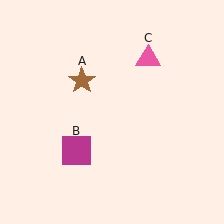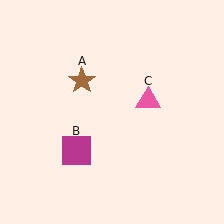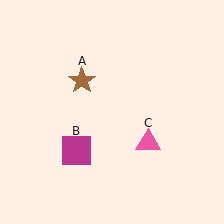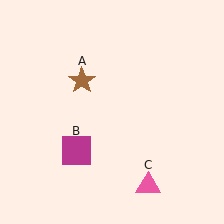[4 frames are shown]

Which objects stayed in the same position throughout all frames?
Brown star (object A) and magenta square (object B) remained stationary.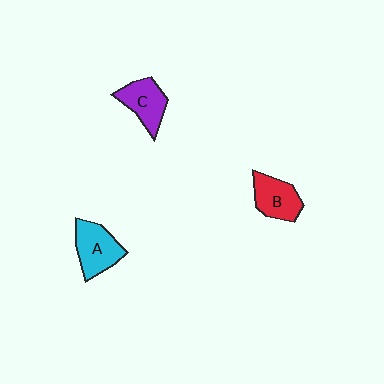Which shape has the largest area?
Shape A (cyan).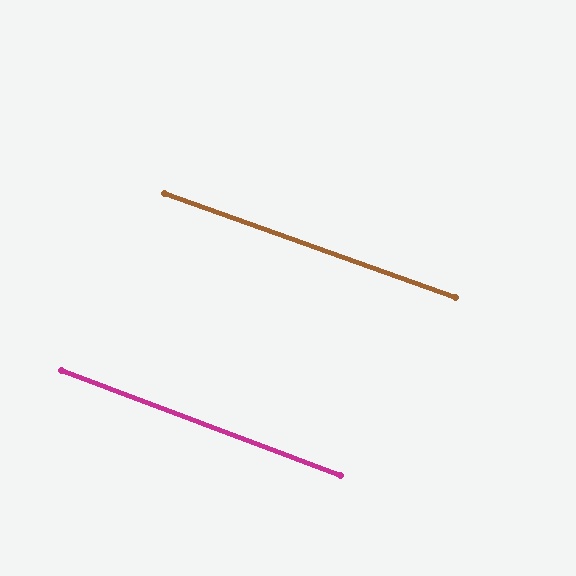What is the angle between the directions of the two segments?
Approximately 1 degree.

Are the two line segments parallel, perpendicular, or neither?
Parallel — their directions differ by only 1.0°.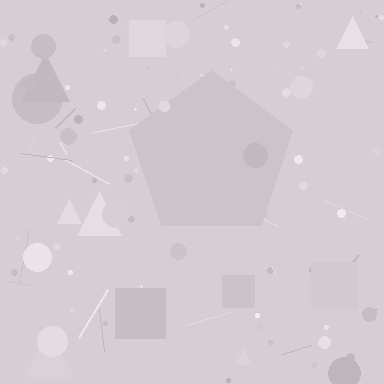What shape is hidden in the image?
A pentagon is hidden in the image.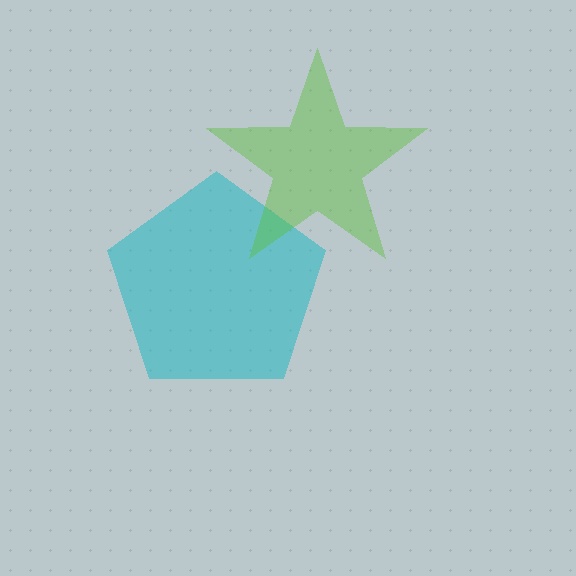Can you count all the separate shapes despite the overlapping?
Yes, there are 2 separate shapes.